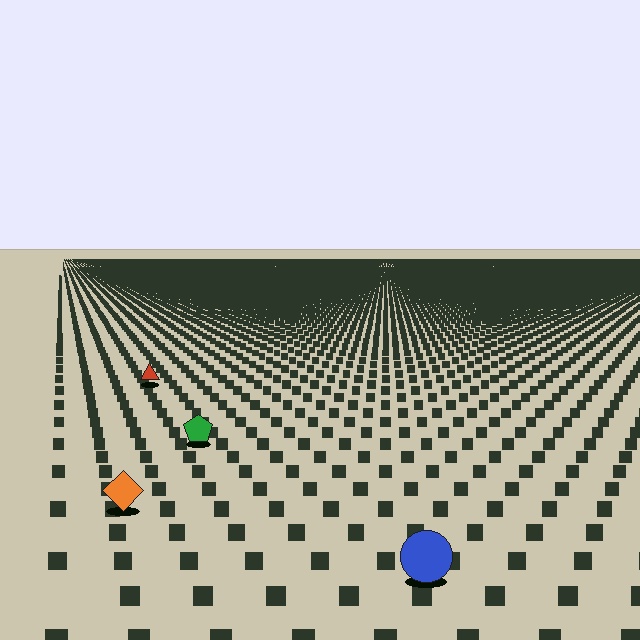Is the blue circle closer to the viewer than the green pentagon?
Yes. The blue circle is closer — you can tell from the texture gradient: the ground texture is coarser near it.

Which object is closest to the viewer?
The blue circle is closest. The texture marks near it are larger and more spread out.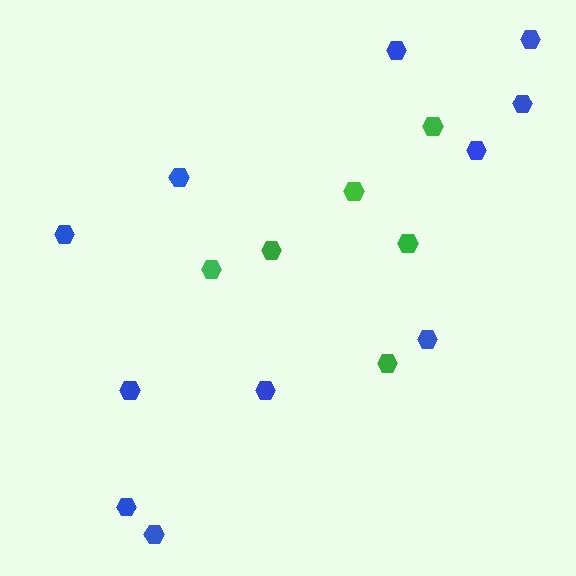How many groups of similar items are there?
There are 2 groups: one group of green hexagons (6) and one group of blue hexagons (11).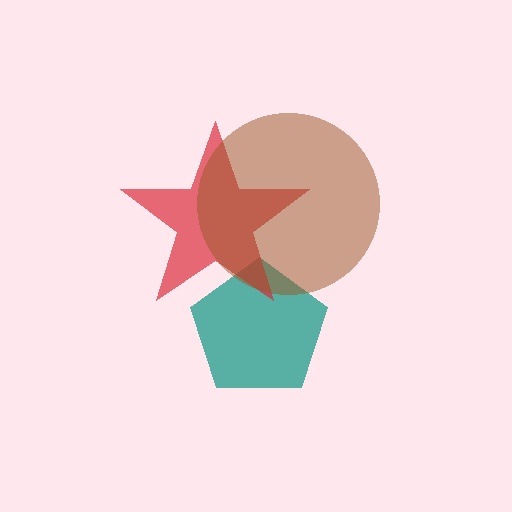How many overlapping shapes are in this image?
There are 3 overlapping shapes in the image.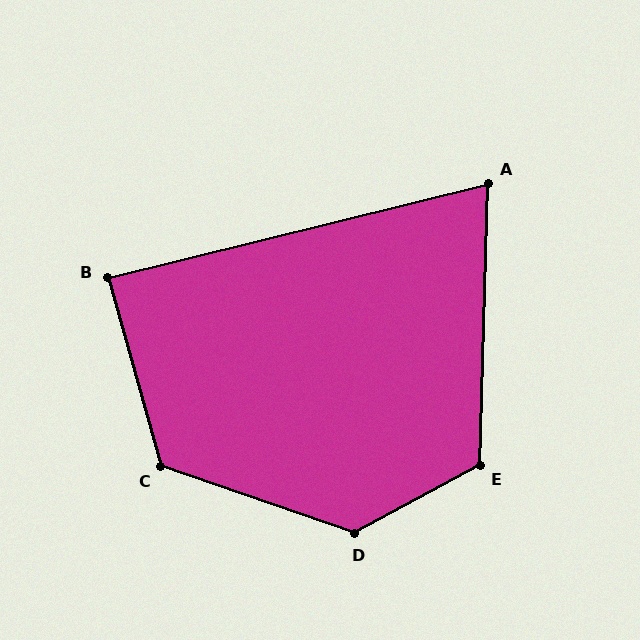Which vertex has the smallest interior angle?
A, at approximately 75 degrees.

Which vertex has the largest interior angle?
D, at approximately 132 degrees.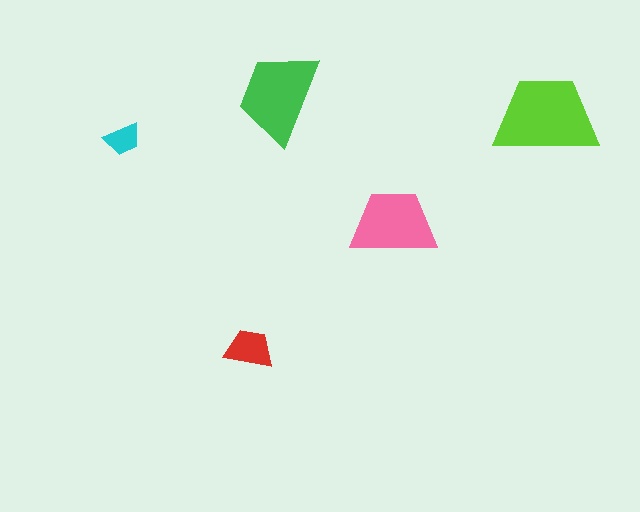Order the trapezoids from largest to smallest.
the lime one, the green one, the pink one, the red one, the cyan one.